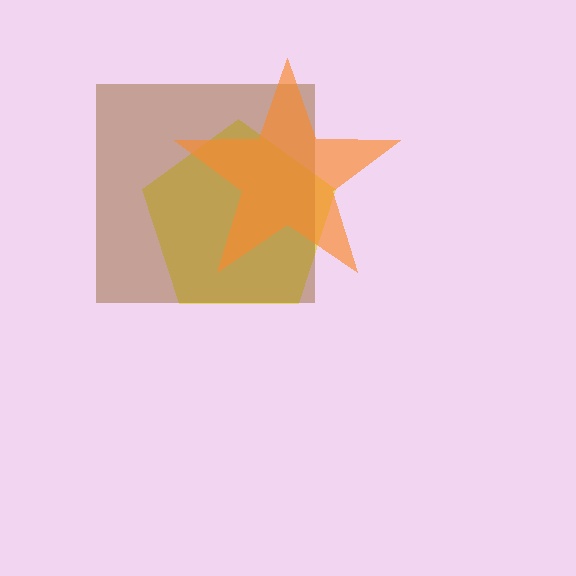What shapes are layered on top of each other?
The layered shapes are: a yellow pentagon, a brown square, an orange star.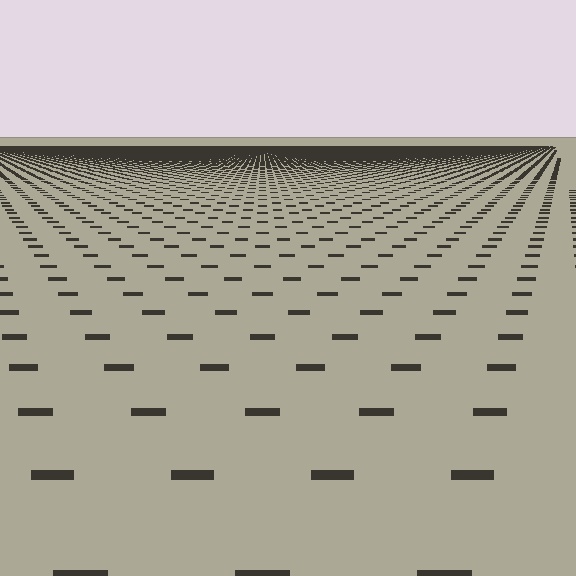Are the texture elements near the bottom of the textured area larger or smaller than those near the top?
Larger. Near the bottom, elements are closer to the viewer and appear at a bigger on-screen size.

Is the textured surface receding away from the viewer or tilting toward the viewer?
The surface is receding away from the viewer. Texture elements get smaller and denser toward the top.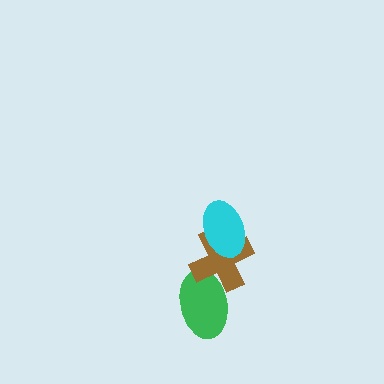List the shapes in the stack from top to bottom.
From top to bottom: the cyan ellipse, the brown cross, the green ellipse.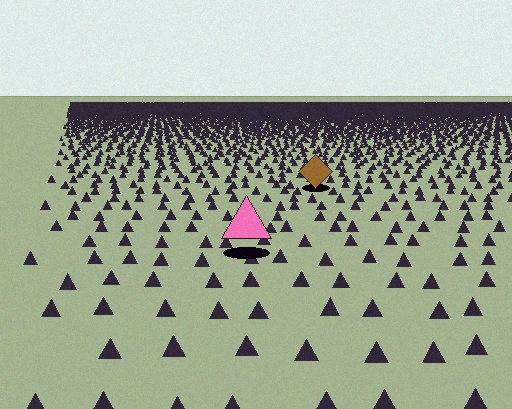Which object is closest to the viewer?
The pink triangle is closest. The texture marks near it are larger and more spread out.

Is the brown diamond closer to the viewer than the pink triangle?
No. The pink triangle is closer — you can tell from the texture gradient: the ground texture is coarser near it.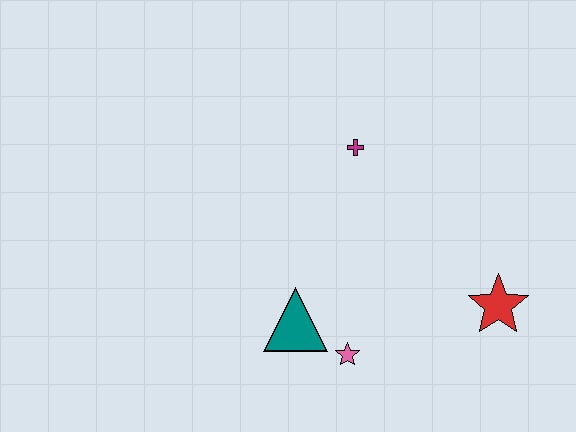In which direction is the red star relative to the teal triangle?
The red star is to the right of the teal triangle.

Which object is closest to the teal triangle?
The pink star is closest to the teal triangle.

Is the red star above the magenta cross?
No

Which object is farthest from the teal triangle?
The red star is farthest from the teal triangle.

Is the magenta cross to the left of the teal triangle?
No